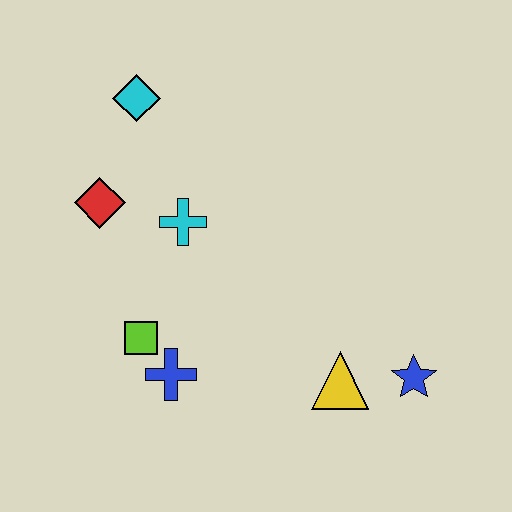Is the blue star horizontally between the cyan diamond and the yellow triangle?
No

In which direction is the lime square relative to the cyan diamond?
The lime square is below the cyan diamond.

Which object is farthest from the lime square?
The blue star is farthest from the lime square.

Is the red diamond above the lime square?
Yes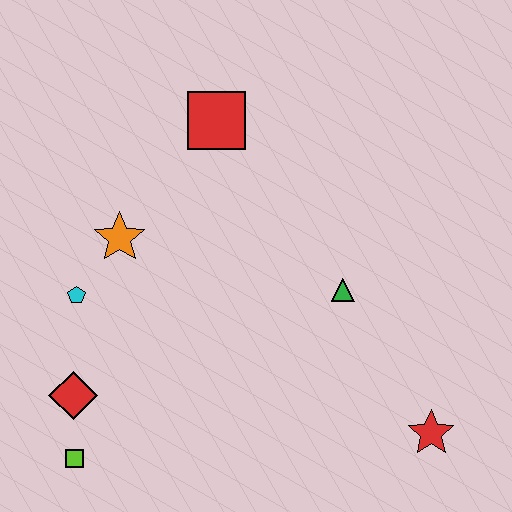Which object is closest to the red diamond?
The lime square is closest to the red diamond.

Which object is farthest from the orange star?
The red star is farthest from the orange star.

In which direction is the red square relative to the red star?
The red square is above the red star.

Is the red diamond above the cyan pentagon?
No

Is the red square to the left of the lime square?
No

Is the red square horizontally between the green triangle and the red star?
No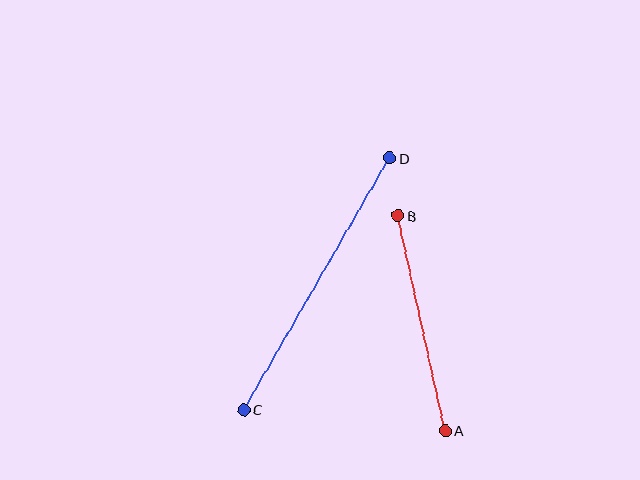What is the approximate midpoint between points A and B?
The midpoint is at approximately (421, 323) pixels.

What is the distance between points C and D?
The distance is approximately 291 pixels.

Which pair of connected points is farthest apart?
Points C and D are farthest apart.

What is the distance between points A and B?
The distance is approximately 220 pixels.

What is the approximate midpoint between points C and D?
The midpoint is at approximately (317, 284) pixels.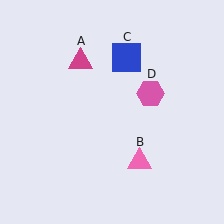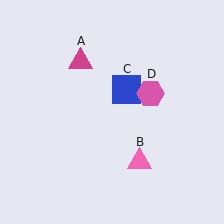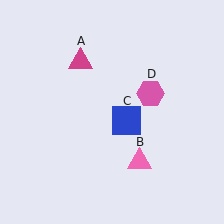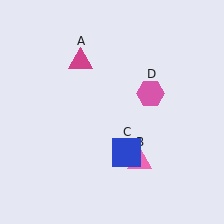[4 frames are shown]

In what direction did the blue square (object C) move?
The blue square (object C) moved down.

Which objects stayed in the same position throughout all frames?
Magenta triangle (object A) and pink triangle (object B) and pink hexagon (object D) remained stationary.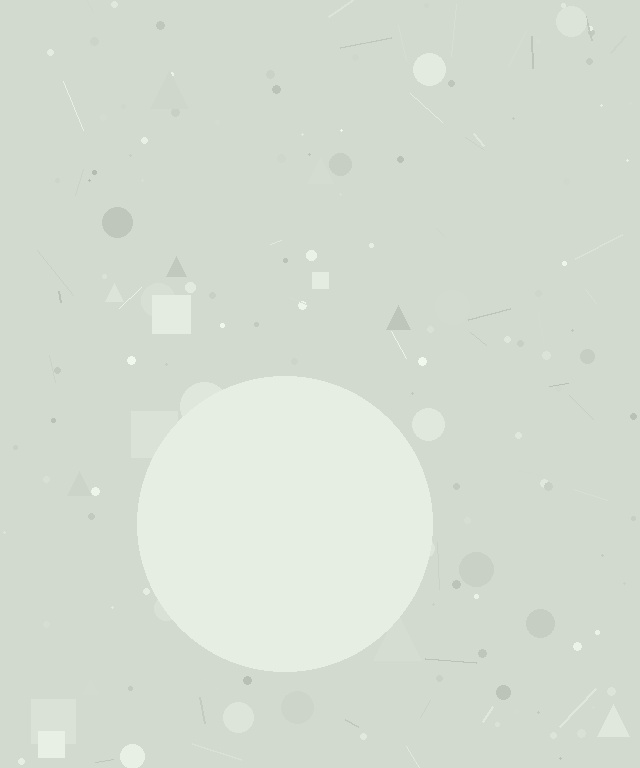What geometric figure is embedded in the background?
A circle is embedded in the background.